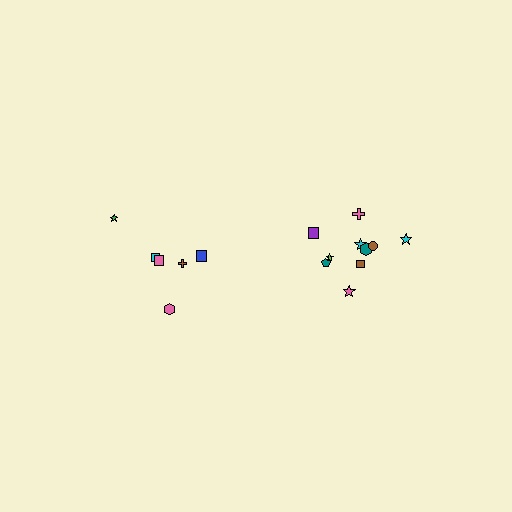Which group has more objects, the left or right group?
The right group.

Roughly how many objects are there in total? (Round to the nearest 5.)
Roughly 15 objects in total.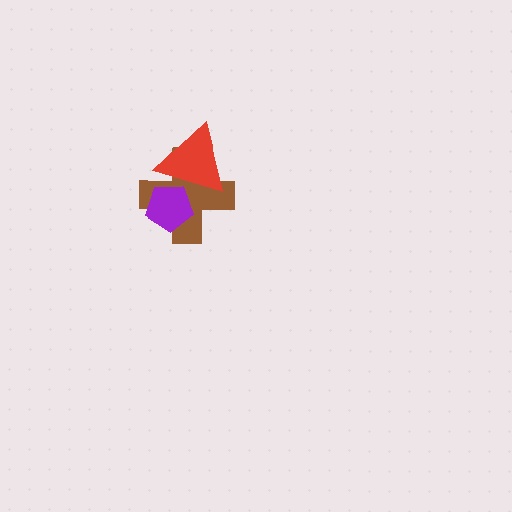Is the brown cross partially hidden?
Yes, it is partially covered by another shape.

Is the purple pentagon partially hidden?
Yes, it is partially covered by another shape.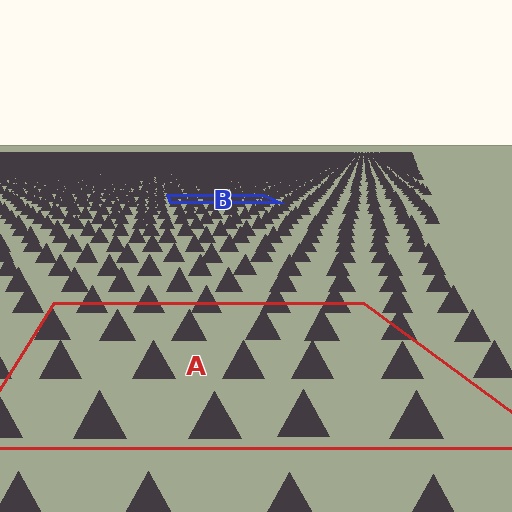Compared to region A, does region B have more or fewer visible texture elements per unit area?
Region B has more texture elements per unit area — they are packed more densely because it is farther away.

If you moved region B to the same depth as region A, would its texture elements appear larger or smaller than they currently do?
They would appear larger. At a closer depth, the same texture elements are projected at a bigger on-screen size.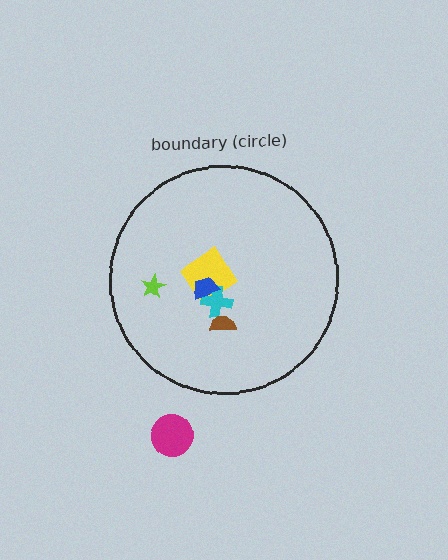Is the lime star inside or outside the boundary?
Inside.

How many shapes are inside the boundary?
5 inside, 1 outside.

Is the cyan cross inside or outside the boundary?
Inside.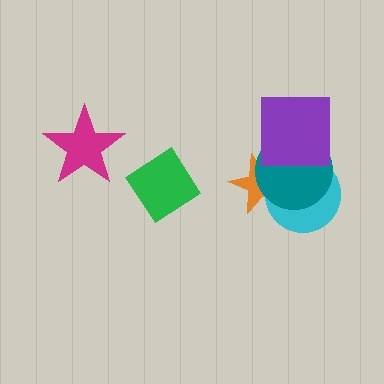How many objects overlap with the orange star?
2 objects overlap with the orange star.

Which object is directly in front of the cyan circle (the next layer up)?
The teal circle is directly in front of the cyan circle.